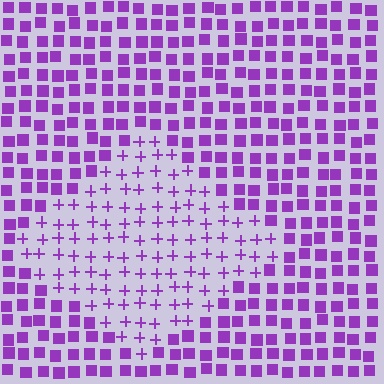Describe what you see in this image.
The image is filled with small purple elements arranged in a uniform grid. A diamond-shaped region contains plus signs, while the surrounding area contains squares. The boundary is defined purely by the change in element shape.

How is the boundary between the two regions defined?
The boundary is defined by a change in element shape: plus signs inside vs. squares outside. All elements share the same color and spacing.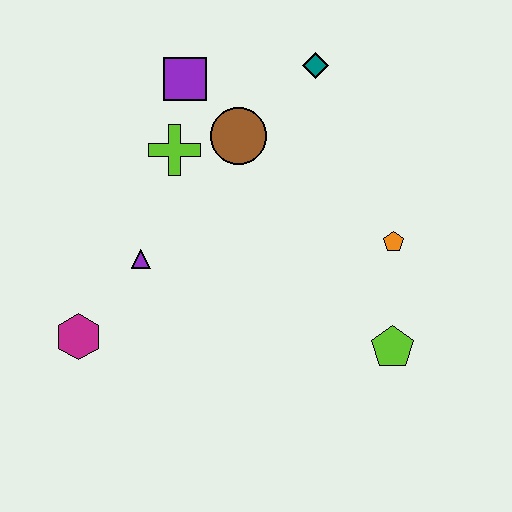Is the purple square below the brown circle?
No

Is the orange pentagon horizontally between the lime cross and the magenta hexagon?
No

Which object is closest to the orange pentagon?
The lime pentagon is closest to the orange pentagon.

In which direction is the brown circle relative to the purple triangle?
The brown circle is above the purple triangle.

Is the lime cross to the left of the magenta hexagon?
No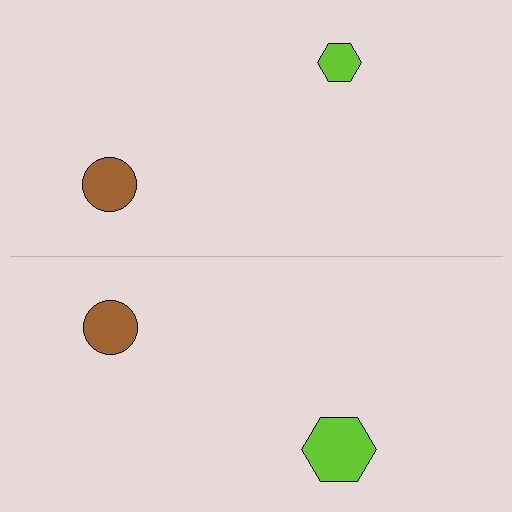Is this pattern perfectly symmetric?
No, the pattern is not perfectly symmetric. The lime hexagon on the bottom side has a different size than its mirror counterpart.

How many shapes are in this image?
There are 4 shapes in this image.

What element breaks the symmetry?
The lime hexagon on the bottom side has a different size than its mirror counterpart.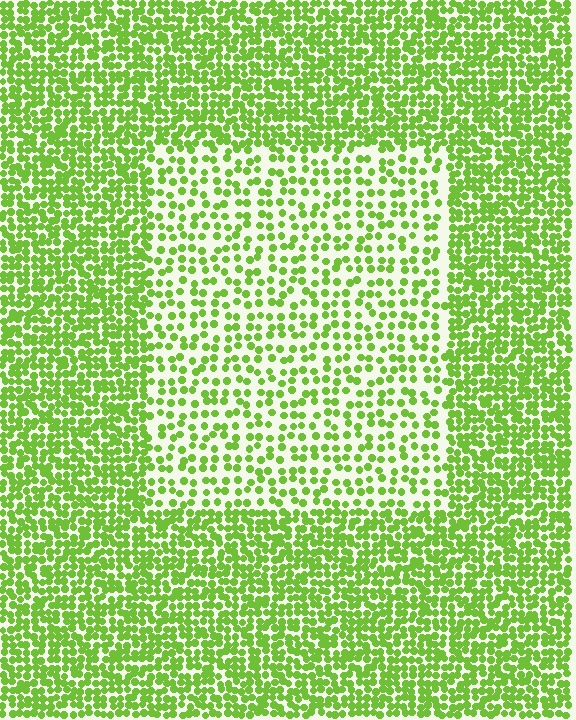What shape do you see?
I see a rectangle.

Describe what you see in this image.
The image contains small lime elements arranged at two different densities. A rectangle-shaped region is visible where the elements are less densely packed than the surrounding area.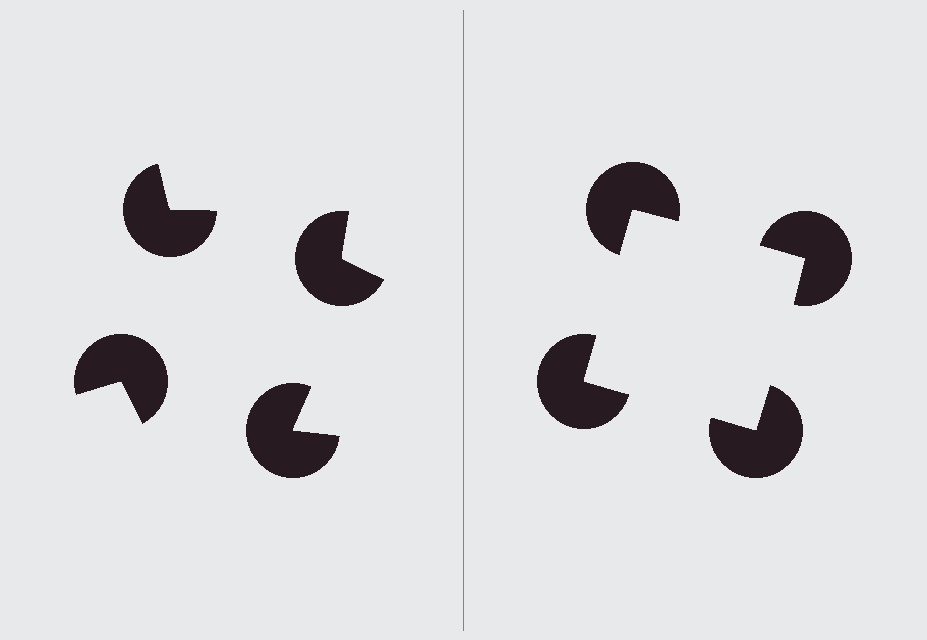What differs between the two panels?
The pac-man discs are positioned identically on both sides; only the wedge orientations differ. On the right they align to a square; on the left they are misaligned.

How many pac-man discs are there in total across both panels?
8 — 4 on each side.